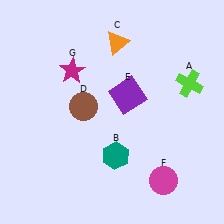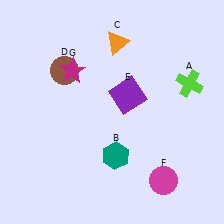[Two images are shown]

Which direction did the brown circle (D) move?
The brown circle (D) moved up.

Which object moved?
The brown circle (D) moved up.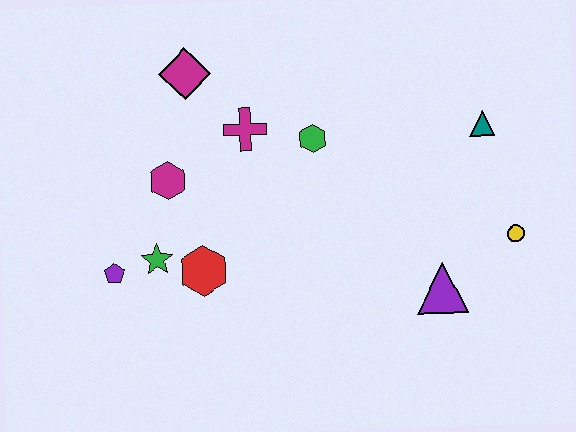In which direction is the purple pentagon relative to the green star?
The purple pentagon is to the left of the green star.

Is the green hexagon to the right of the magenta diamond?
Yes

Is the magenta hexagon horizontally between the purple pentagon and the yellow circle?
Yes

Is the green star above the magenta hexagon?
No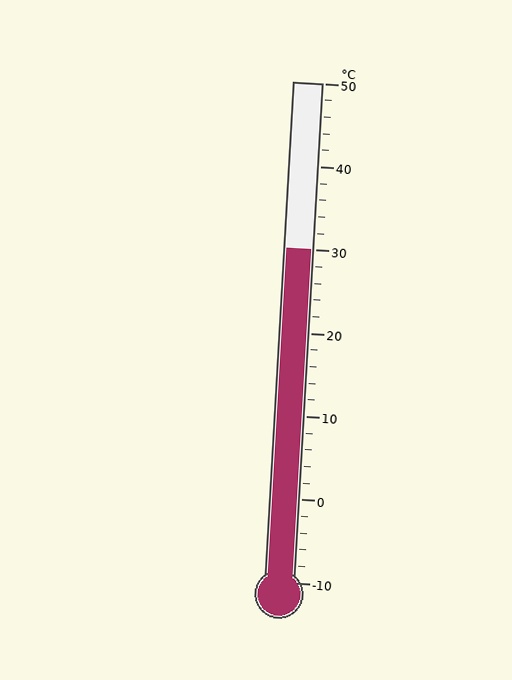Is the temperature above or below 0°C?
The temperature is above 0°C.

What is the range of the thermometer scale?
The thermometer scale ranges from -10°C to 50°C.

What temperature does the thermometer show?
The thermometer shows approximately 30°C.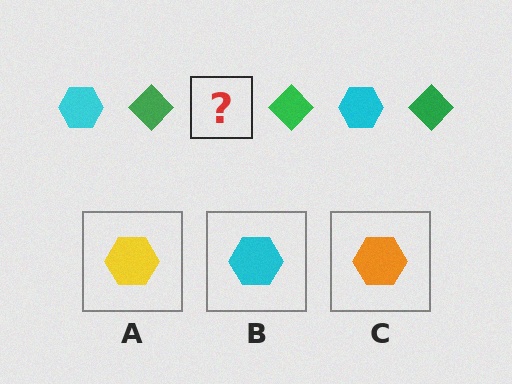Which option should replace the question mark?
Option B.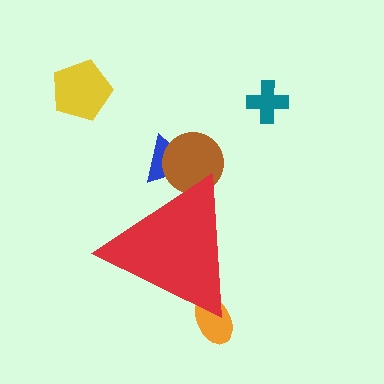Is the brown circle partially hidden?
Yes, the brown circle is partially hidden behind the red triangle.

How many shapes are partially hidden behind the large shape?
3 shapes are partially hidden.